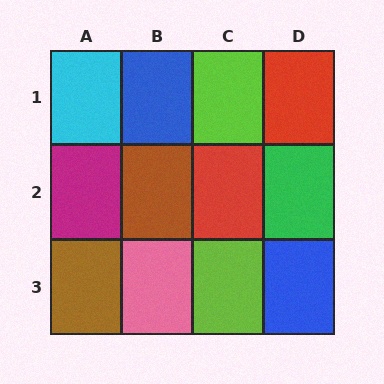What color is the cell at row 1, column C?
Lime.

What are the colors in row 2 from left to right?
Magenta, brown, red, green.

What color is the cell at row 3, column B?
Pink.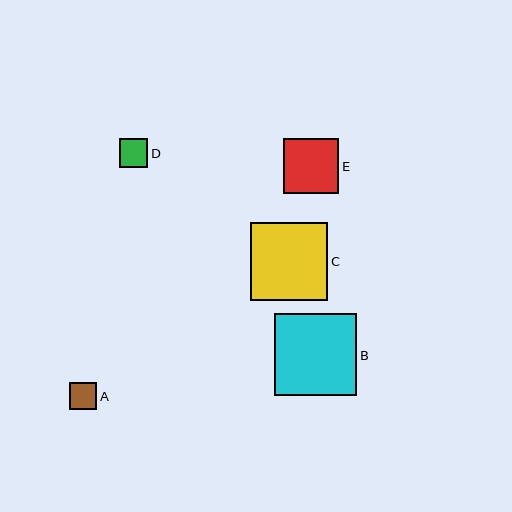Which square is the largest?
Square B is the largest with a size of approximately 83 pixels.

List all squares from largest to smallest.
From largest to smallest: B, C, E, D, A.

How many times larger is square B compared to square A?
Square B is approximately 3.1 times the size of square A.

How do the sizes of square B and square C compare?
Square B and square C are approximately the same size.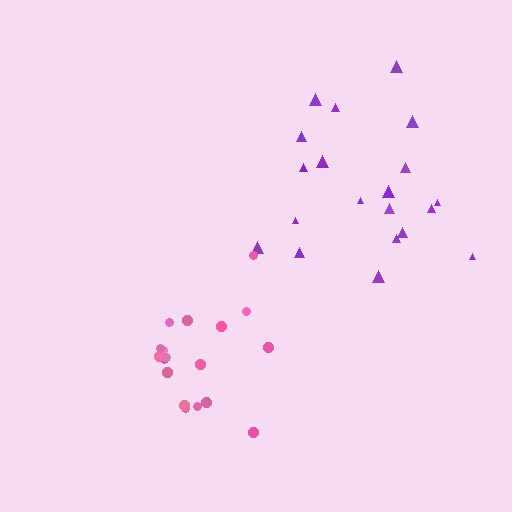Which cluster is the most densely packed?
Pink.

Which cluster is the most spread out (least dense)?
Purple.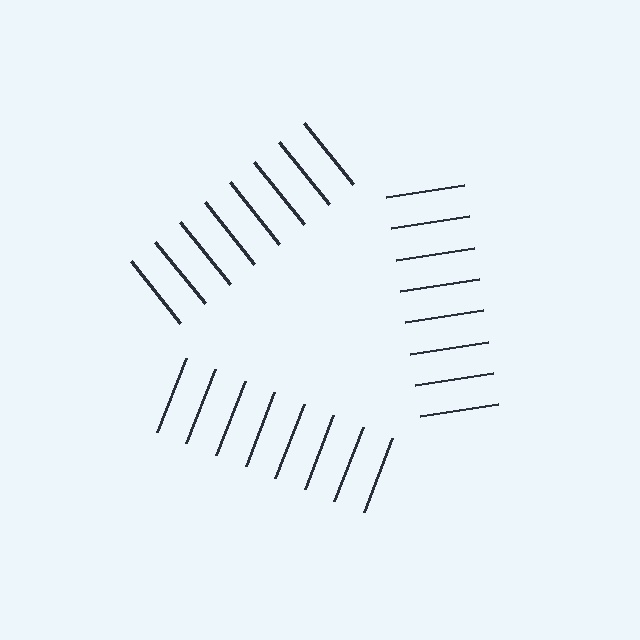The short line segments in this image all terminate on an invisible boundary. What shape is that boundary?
An illusory triangle — the line segments terminate on its edges but no continuous stroke is drawn.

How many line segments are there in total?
24 — 8 along each of the 3 edges.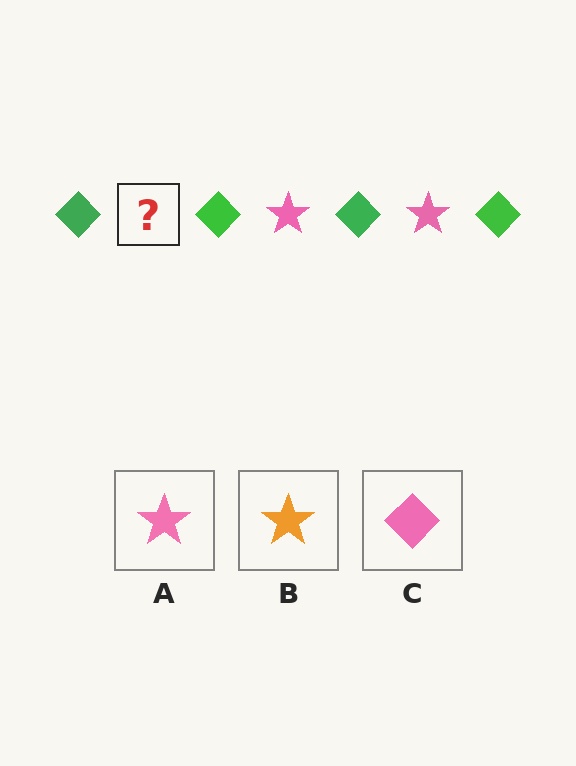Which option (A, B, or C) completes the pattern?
A.